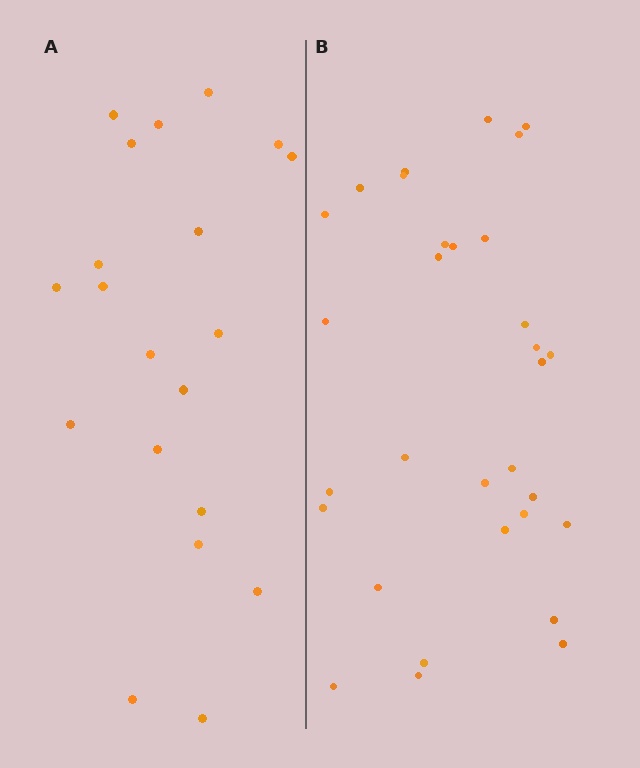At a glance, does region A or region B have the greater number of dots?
Region B (the right region) has more dots.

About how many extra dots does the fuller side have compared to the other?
Region B has roughly 12 or so more dots than region A.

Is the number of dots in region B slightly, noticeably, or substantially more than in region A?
Region B has substantially more. The ratio is roughly 1.6 to 1.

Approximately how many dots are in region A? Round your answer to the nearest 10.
About 20 dots.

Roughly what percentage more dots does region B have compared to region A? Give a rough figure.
About 55% more.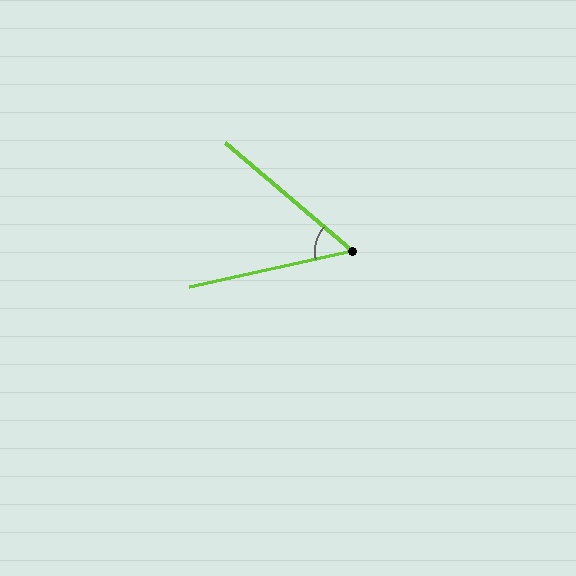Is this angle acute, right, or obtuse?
It is acute.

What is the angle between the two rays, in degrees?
Approximately 53 degrees.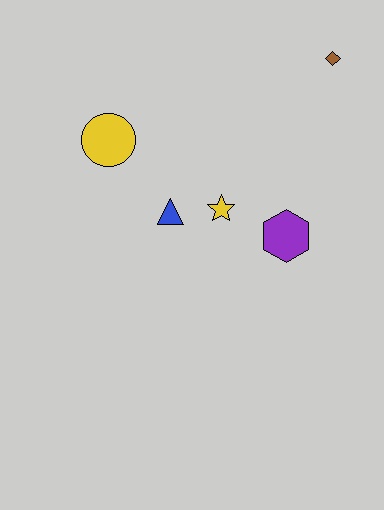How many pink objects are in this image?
There are no pink objects.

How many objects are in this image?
There are 5 objects.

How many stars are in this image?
There is 1 star.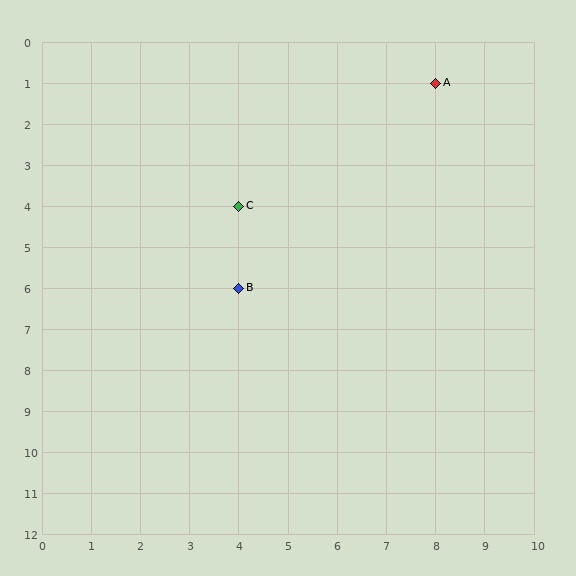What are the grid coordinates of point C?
Point C is at grid coordinates (4, 4).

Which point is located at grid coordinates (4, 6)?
Point B is at (4, 6).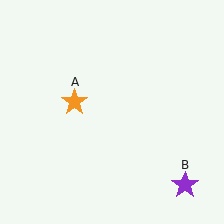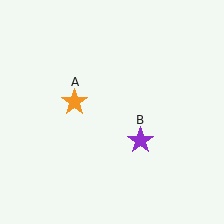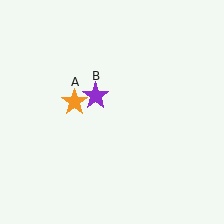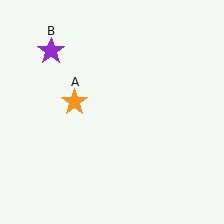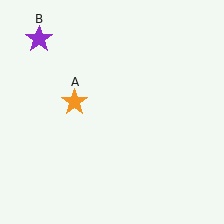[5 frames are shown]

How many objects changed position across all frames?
1 object changed position: purple star (object B).